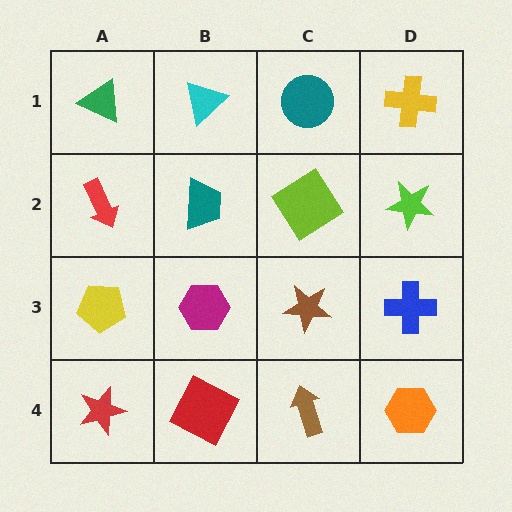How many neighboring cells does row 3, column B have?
4.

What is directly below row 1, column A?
A red arrow.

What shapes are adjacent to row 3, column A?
A red arrow (row 2, column A), a red star (row 4, column A), a magenta hexagon (row 3, column B).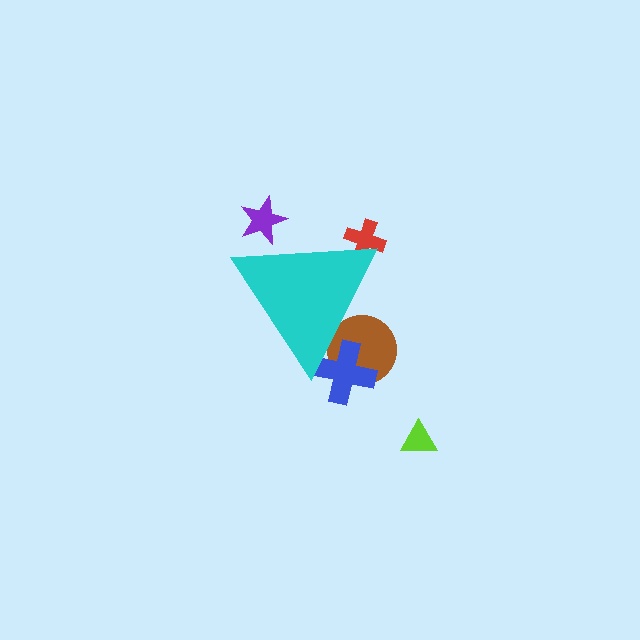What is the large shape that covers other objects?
A cyan triangle.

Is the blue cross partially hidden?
Yes, the blue cross is partially hidden behind the cyan triangle.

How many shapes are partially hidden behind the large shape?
4 shapes are partially hidden.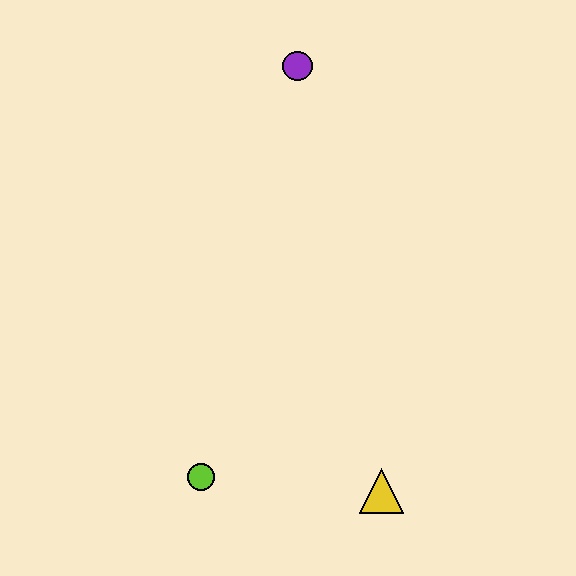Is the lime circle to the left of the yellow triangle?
Yes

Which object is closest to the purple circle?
The lime circle is closest to the purple circle.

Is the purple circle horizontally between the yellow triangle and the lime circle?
Yes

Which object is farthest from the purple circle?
The yellow triangle is farthest from the purple circle.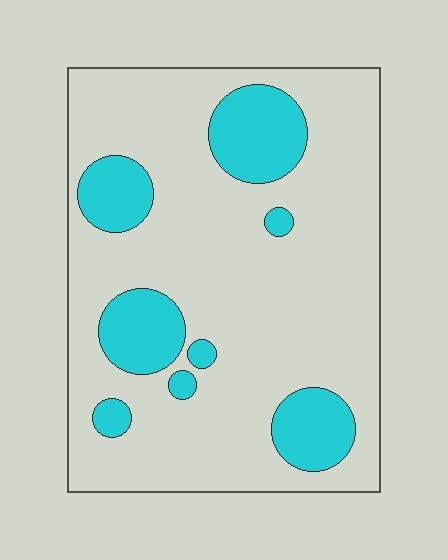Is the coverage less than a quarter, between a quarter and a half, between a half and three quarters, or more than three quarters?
Less than a quarter.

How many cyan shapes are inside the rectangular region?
8.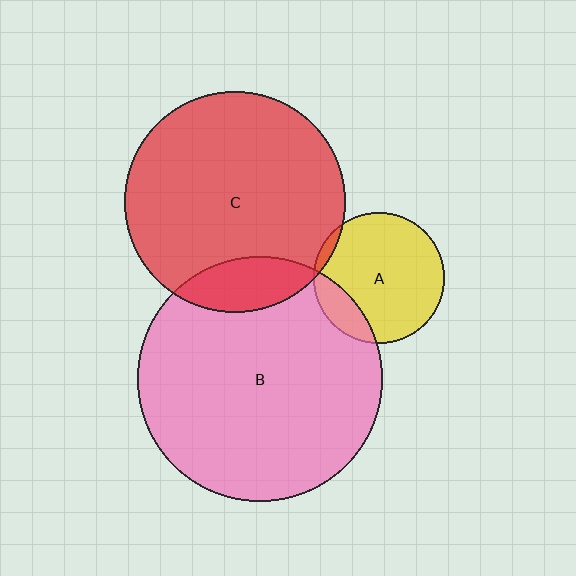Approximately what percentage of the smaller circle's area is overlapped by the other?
Approximately 15%.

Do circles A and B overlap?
Yes.